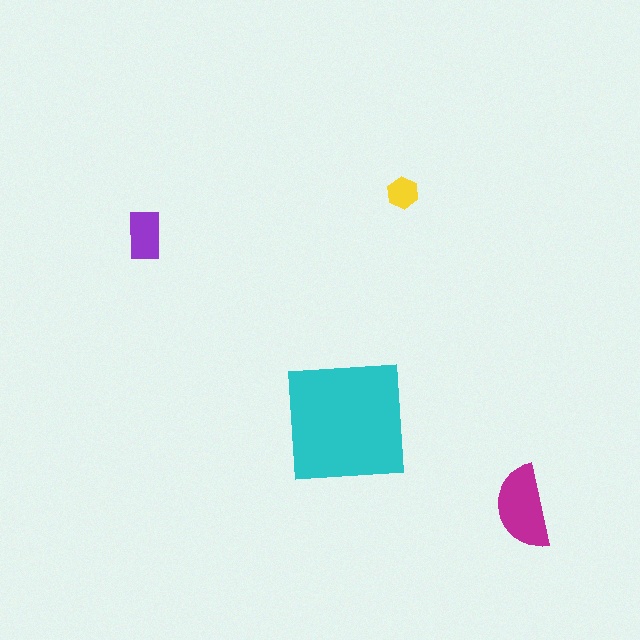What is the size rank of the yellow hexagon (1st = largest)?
4th.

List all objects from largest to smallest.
The cyan square, the magenta semicircle, the purple rectangle, the yellow hexagon.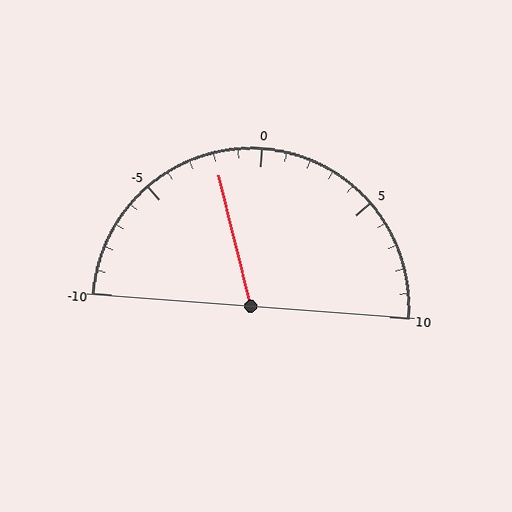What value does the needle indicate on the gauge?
The needle indicates approximately -2.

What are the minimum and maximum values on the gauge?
The gauge ranges from -10 to 10.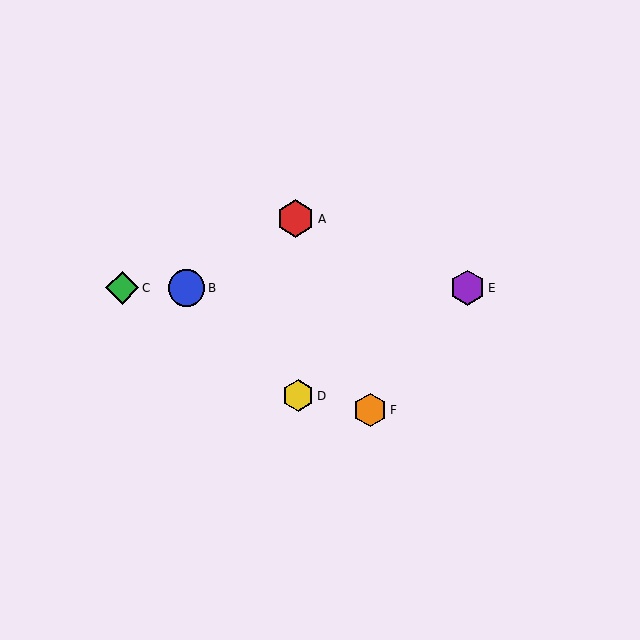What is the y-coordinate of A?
Object A is at y≈219.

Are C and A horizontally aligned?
No, C is at y≈288 and A is at y≈219.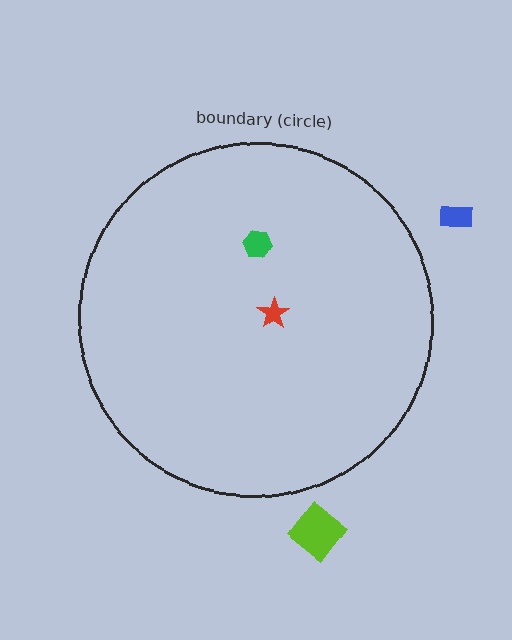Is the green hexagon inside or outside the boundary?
Inside.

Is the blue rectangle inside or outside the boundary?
Outside.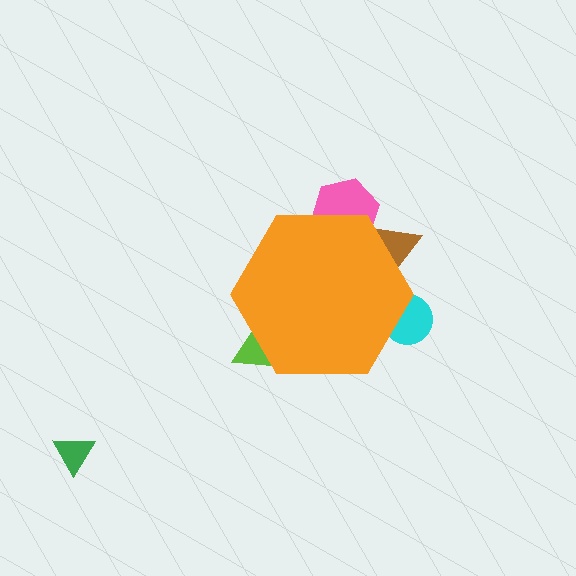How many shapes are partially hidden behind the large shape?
4 shapes are partially hidden.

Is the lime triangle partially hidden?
Yes, the lime triangle is partially hidden behind the orange hexagon.